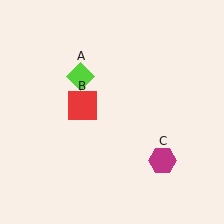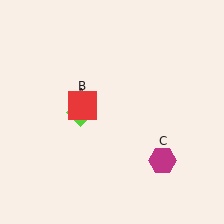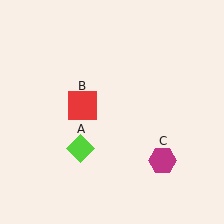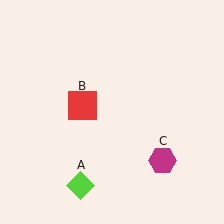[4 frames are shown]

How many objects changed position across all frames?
1 object changed position: lime diamond (object A).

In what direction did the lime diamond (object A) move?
The lime diamond (object A) moved down.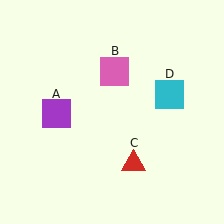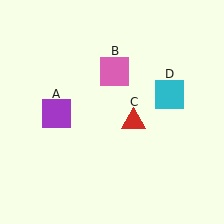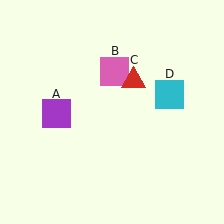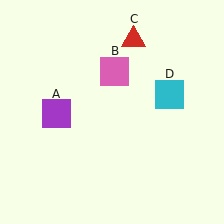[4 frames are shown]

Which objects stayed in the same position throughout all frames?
Purple square (object A) and pink square (object B) and cyan square (object D) remained stationary.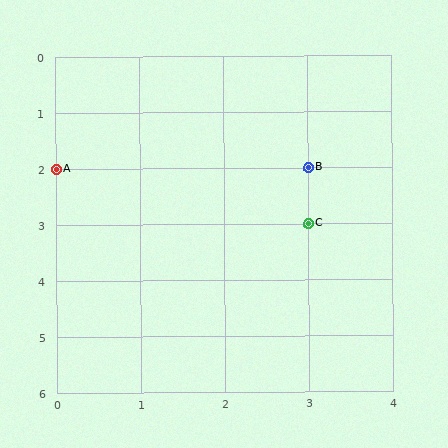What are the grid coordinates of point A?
Point A is at grid coordinates (0, 2).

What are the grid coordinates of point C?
Point C is at grid coordinates (3, 3).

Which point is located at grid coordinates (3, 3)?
Point C is at (3, 3).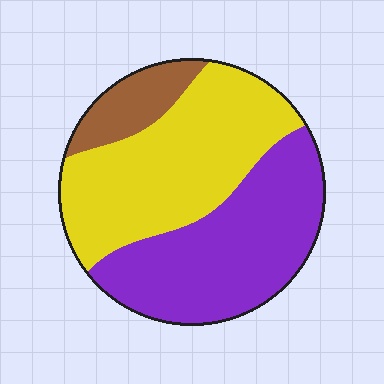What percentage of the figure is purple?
Purple covers about 45% of the figure.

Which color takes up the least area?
Brown, at roughly 10%.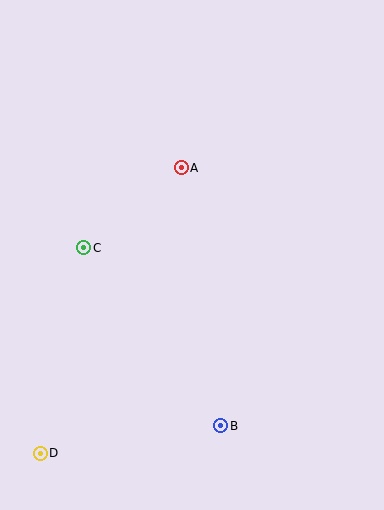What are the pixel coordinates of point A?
Point A is at (181, 168).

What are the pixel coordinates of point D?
Point D is at (40, 453).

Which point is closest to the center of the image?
Point A at (181, 168) is closest to the center.